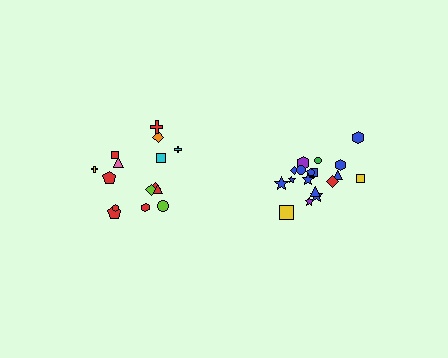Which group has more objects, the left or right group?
The right group.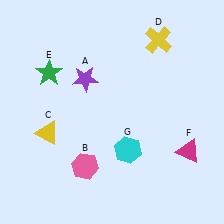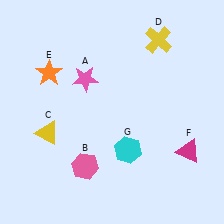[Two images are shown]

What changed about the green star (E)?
In Image 1, E is green. In Image 2, it changed to orange.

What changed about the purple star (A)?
In Image 1, A is purple. In Image 2, it changed to pink.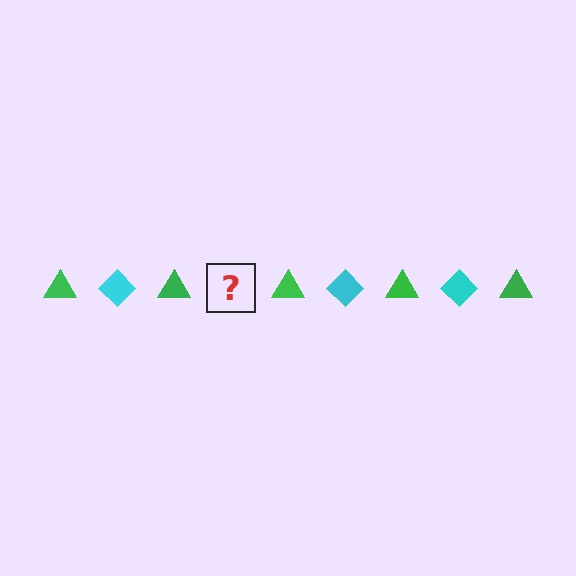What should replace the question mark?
The question mark should be replaced with a cyan diamond.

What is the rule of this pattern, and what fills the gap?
The rule is that the pattern alternates between green triangle and cyan diamond. The gap should be filled with a cyan diamond.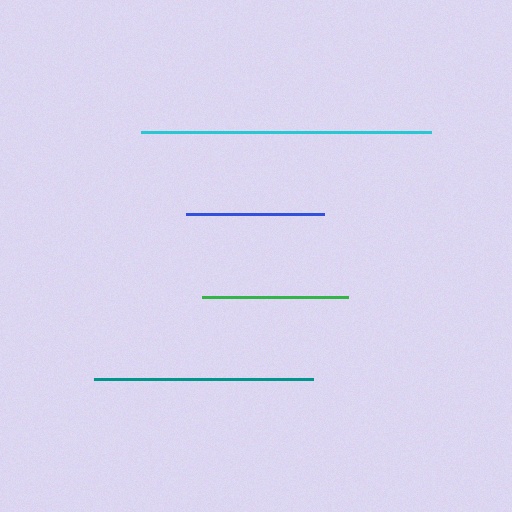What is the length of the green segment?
The green segment is approximately 146 pixels long.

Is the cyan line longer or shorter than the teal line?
The cyan line is longer than the teal line.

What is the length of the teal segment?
The teal segment is approximately 219 pixels long.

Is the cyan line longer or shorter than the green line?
The cyan line is longer than the green line.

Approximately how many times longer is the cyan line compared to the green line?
The cyan line is approximately 2.0 times the length of the green line.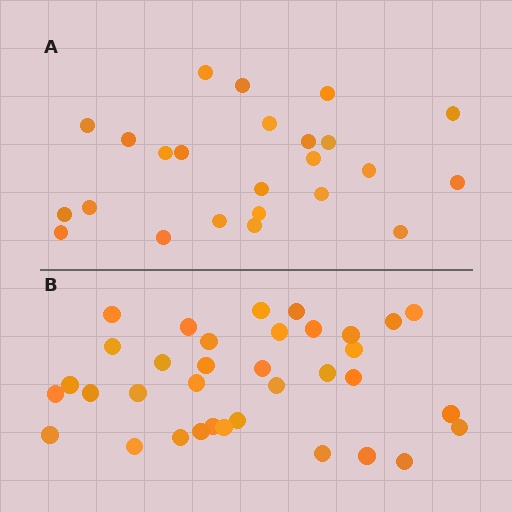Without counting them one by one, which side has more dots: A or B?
Region B (the bottom region) has more dots.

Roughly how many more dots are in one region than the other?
Region B has roughly 12 or so more dots than region A.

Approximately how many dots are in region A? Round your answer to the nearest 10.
About 20 dots. (The exact count is 24, which rounds to 20.)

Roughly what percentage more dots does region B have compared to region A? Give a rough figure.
About 45% more.